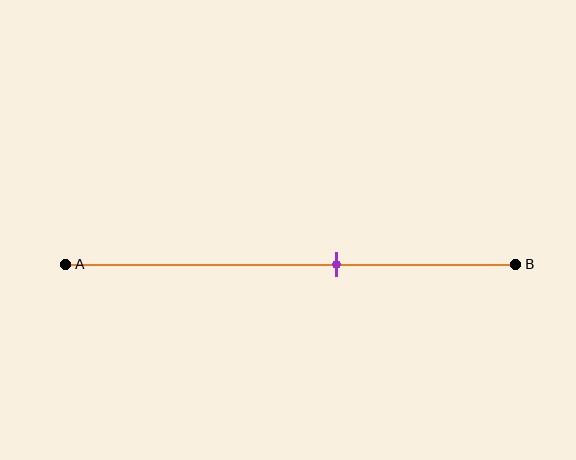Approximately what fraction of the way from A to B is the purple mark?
The purple mark is approximately 60% of the way from A to B.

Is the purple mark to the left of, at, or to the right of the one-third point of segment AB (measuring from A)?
The purple mark is to the right of the one-third point of segment AB.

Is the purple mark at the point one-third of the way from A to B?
No, the mark is at about 60% from A, not at the 33% one-third point.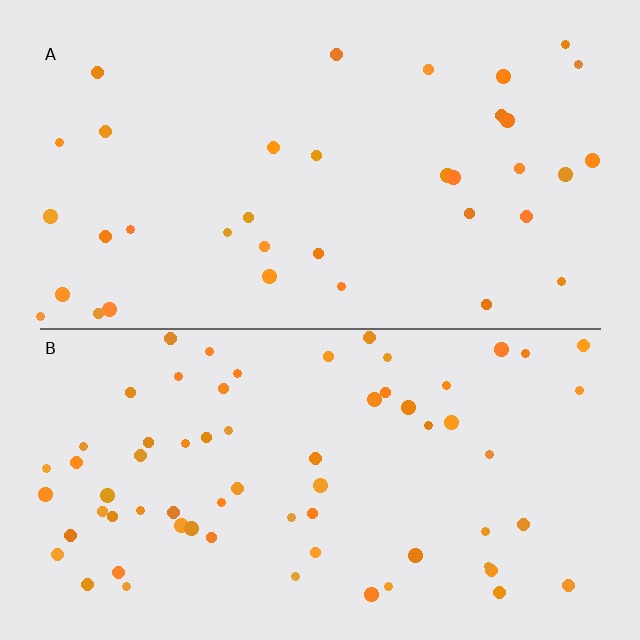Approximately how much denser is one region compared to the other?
Approximately 1.9× — region B over region A.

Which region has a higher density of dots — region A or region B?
B (the bottom).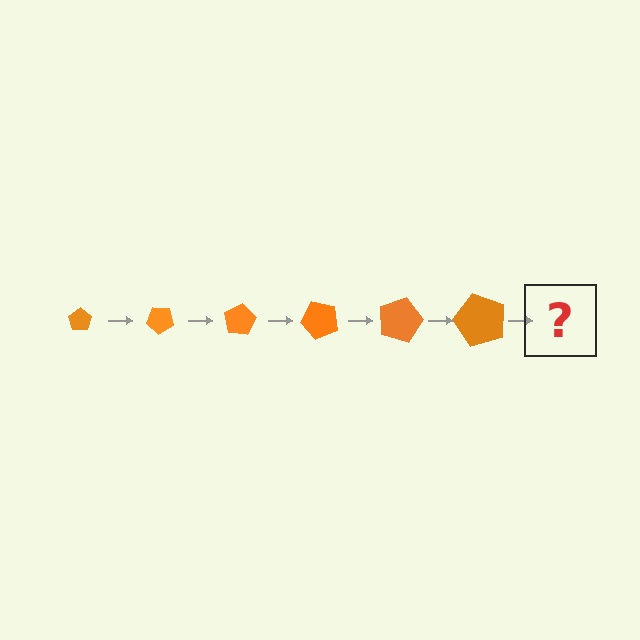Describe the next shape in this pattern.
It should be a pentagon, larger than the previous one and rotated 240 degrees from the start.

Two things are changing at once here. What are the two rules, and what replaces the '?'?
The two rules are that the pentagon grows larger each step and it rotates 40 degrees each step. The '?' should be a pentagon, larger than the previous one and rotated 240 degrees from the start.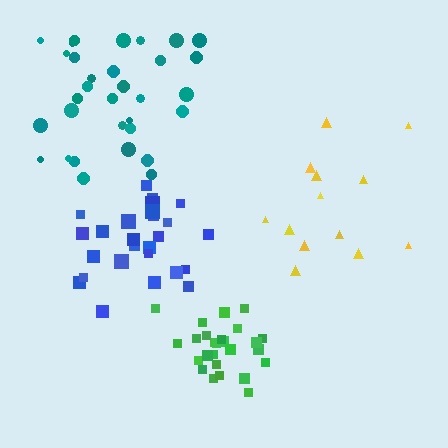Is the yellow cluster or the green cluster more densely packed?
Green.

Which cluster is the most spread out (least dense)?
Yellow.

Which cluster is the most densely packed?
Green.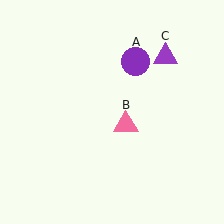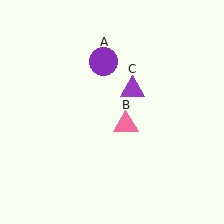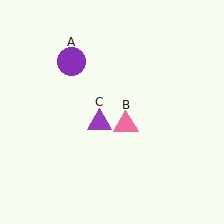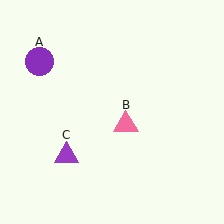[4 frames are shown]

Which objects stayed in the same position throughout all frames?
Pink triangle (object B) remained stationary.